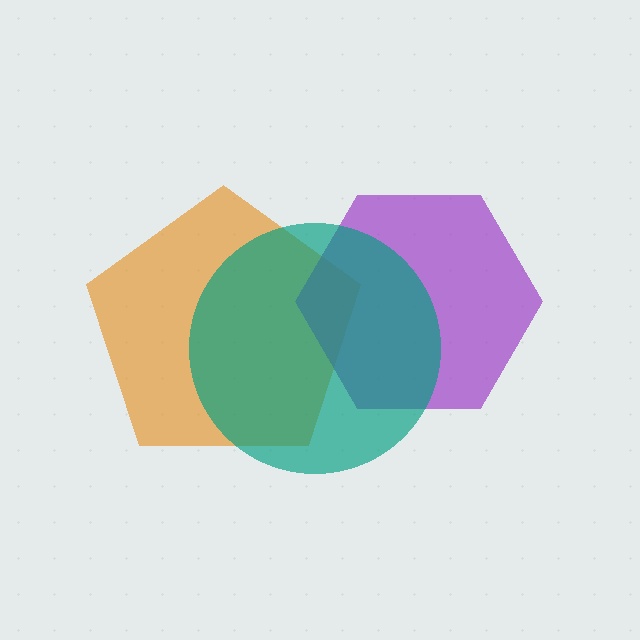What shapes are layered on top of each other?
The layered shapes are: an orange pentagon, a purple hexagon, a teal circle.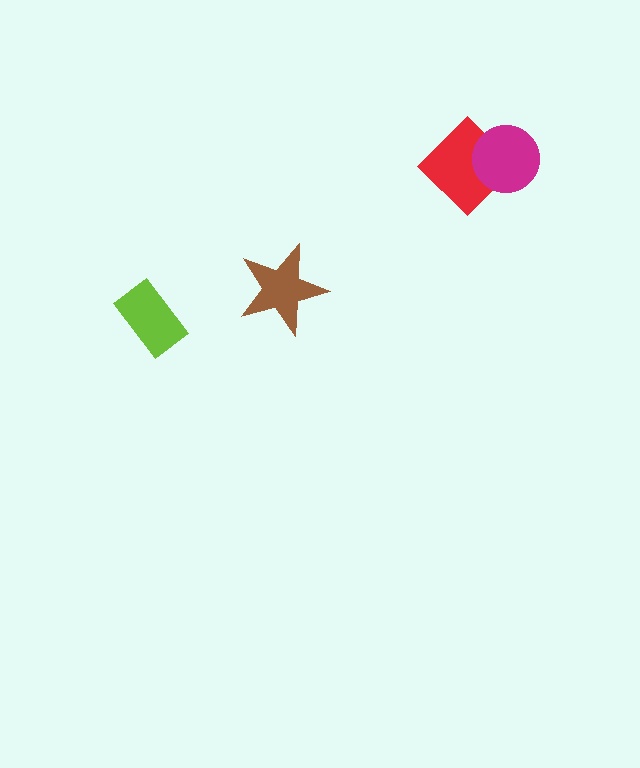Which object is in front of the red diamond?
The magenta circle is in front of the red diamond.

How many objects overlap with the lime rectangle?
0 objects overlap with the lime rectangle.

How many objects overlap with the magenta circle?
1 object overlaps with the magenta circle.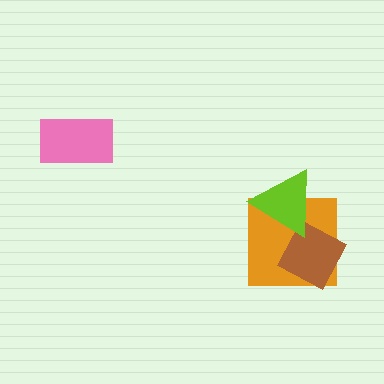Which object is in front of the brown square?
The lime triangle is in front of the brown square.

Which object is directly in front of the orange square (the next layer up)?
The brown square is directly in front of the orange square.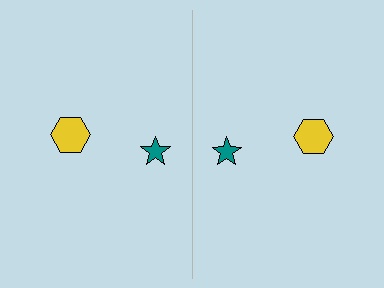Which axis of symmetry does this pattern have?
The pattern has a vertical axis of symmetry running through the center of the image.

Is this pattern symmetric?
Yes, this pattern has bilateral (reflection) symmetry.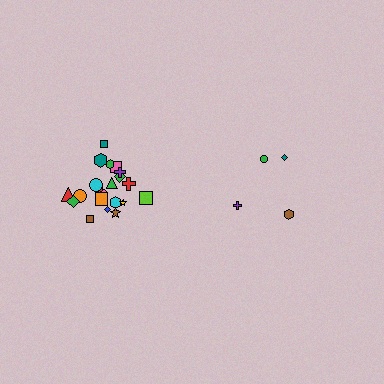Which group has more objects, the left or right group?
The left group.